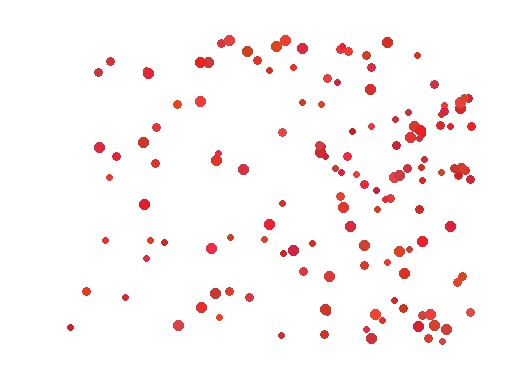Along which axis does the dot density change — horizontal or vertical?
Horizontal.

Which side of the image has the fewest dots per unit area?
The left.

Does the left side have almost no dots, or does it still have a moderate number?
Still a moderate number, just noticeably fewer than the right.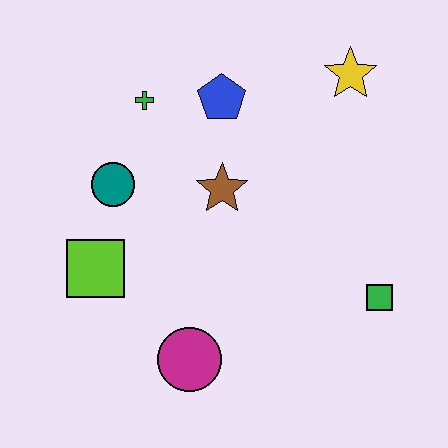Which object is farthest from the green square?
The green cross is farthest from the green square.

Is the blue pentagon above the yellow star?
No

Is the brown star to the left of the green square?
Yes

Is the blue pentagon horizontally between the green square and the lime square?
Yes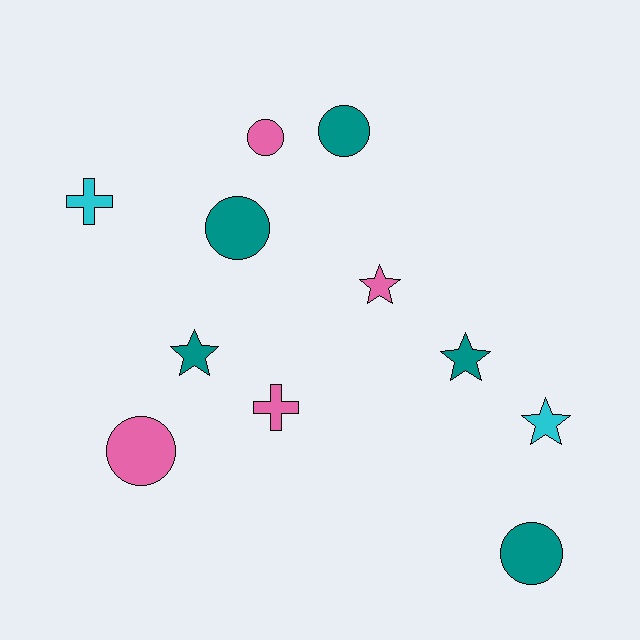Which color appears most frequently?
Teal, with 5 objects.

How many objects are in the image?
There are 11 objects.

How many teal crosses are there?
There are no teal crosses.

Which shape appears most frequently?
Circle, with 5 objects.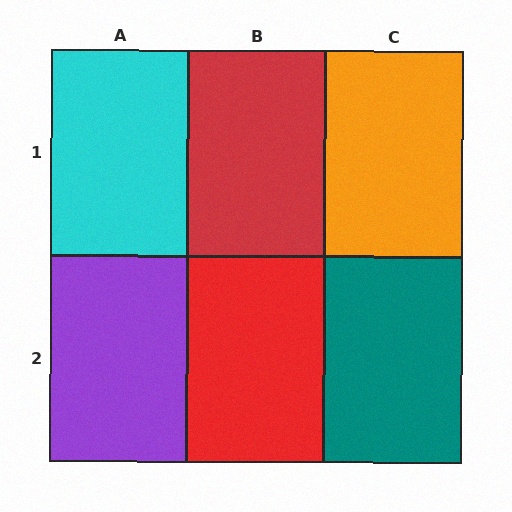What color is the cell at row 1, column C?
Orange.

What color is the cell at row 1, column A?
Cyan.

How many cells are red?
2 cells are red.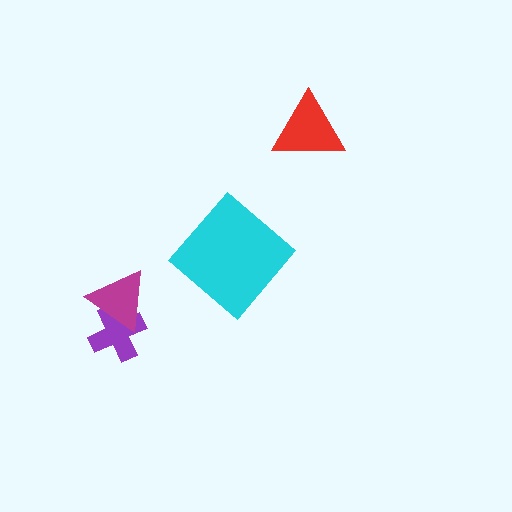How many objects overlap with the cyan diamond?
0 objects overlap with the cyan diamond.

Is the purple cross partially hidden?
Yes, it is partially covered by another shape.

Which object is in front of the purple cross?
The magenta triangle is in front of the purple cross.